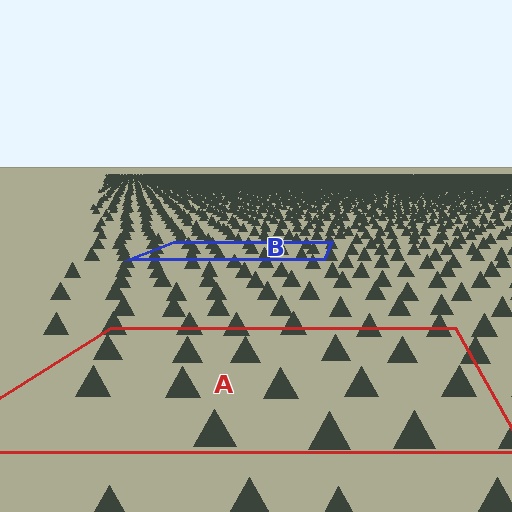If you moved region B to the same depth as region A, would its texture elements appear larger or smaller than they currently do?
They would appear larger. At a closer depth, the same texture elements are projected at a bigger on-screen size.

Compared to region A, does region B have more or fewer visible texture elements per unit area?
Region B has more texture elements per unit area — they are packed more densely because it is farther away.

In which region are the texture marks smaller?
The texture marks are smaller in region B, because it is farther away.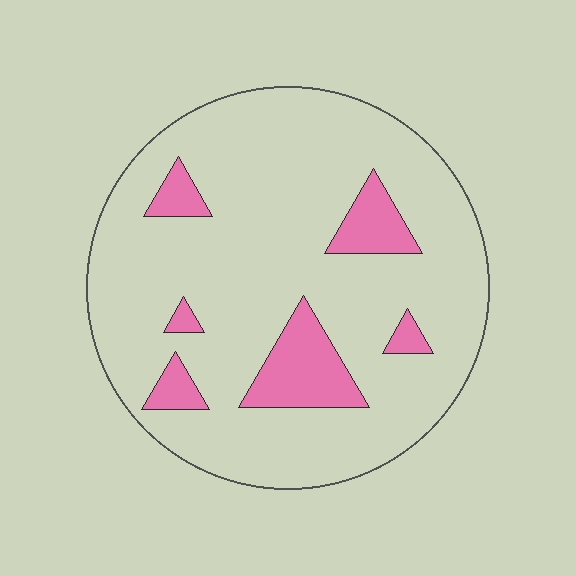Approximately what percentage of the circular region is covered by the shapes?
Approximately 15%.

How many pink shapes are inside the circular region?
6.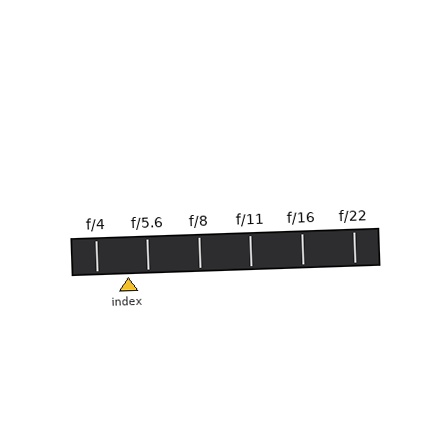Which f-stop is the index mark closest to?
The index mark is closest to f/5.6.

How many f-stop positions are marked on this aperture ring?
There are 6 f-stop positions marked.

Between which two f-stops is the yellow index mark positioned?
The index mark is between f/4 and f/5.6.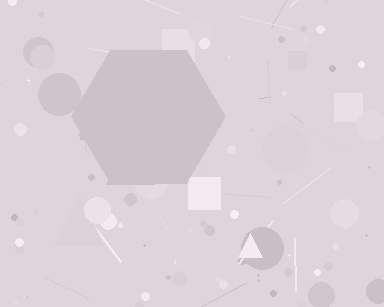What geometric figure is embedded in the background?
A hexagon is embedded in the background.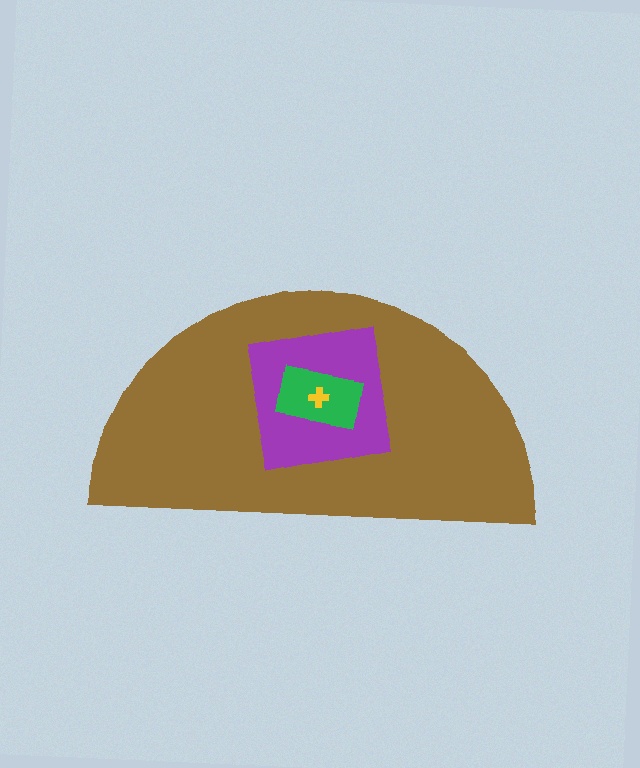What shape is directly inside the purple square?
The green rectangle.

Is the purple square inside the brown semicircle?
Yes.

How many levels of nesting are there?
4.